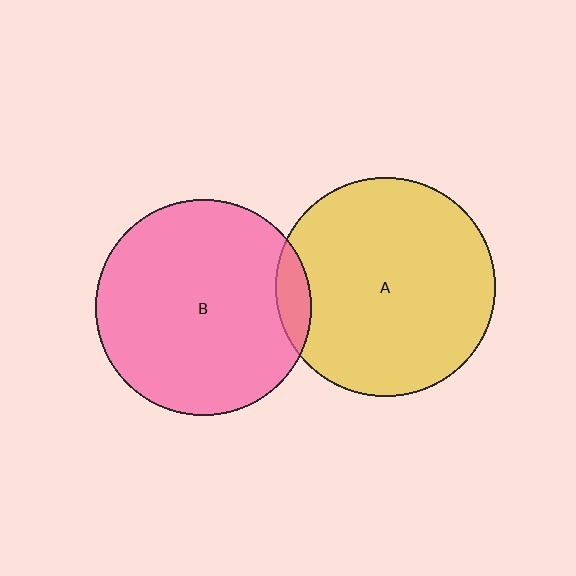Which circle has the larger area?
Circle A (yellow).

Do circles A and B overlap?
Yes.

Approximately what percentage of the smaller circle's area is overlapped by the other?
Approximately 5%.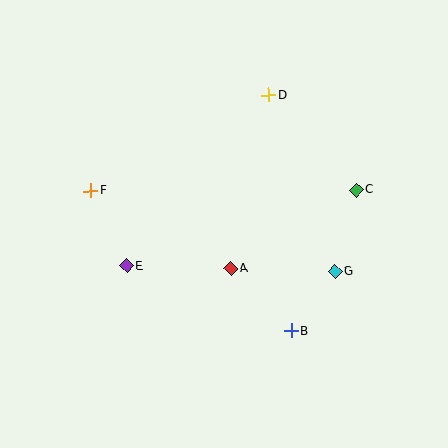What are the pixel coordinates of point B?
Point B is at (291, 331).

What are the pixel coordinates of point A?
Point A is at (231, 268).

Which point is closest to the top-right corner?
Point D is closest to the top-right corner.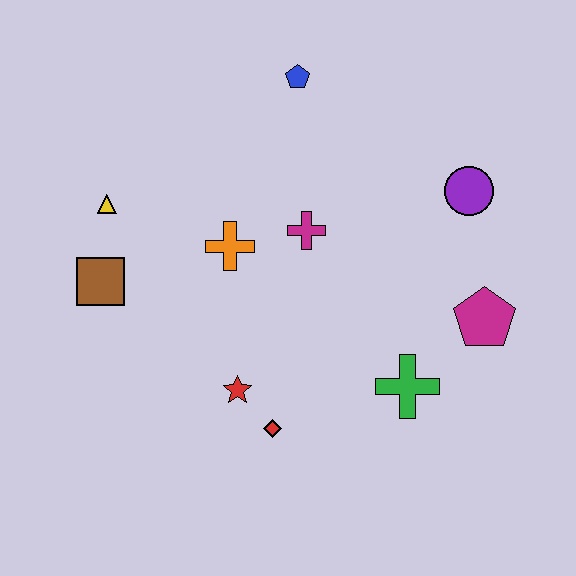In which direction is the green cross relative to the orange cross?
The green cross is to the right of the orange cross.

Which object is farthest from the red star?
The blue pentagon is farthest from the red star.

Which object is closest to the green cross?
The magenta pentagon is closest to the green cross.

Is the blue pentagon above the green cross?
Yes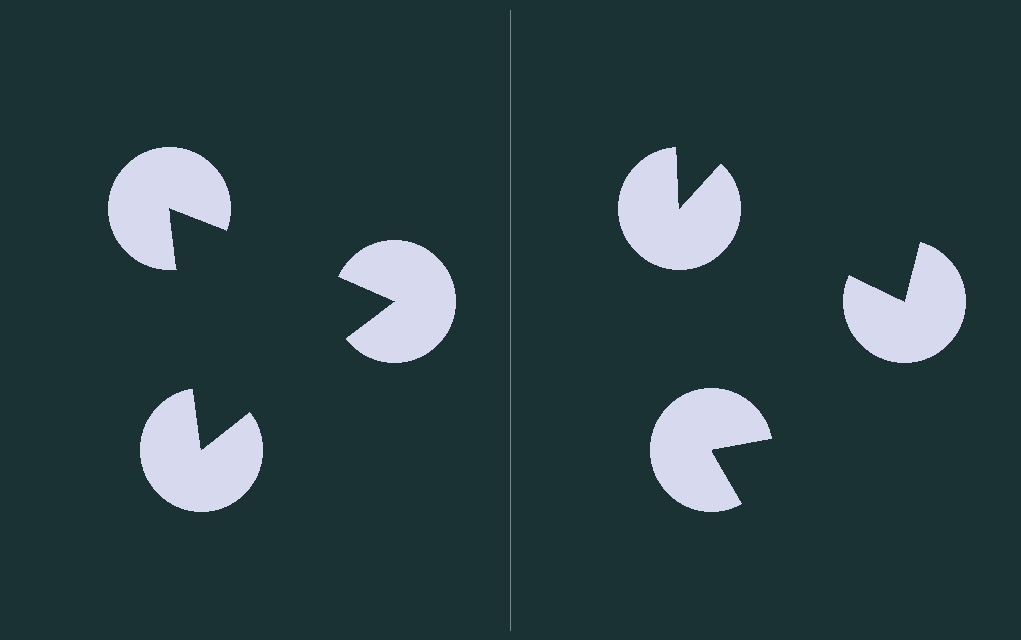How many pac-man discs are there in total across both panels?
6 — 3 on each side.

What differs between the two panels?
The pac-man discs are positioned identically on both sides; only the wedge orientations differ. On the left they align to a triangle; on the right they are misaligned.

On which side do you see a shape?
An illusory triangle appears on the left side. On the right side the wedge cuts are rotated, so no coherent shape forms.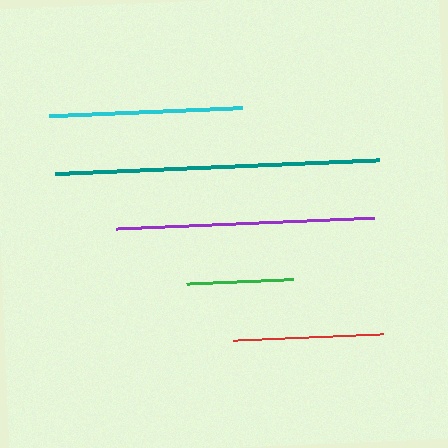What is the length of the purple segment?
The purple segment is approximately 258 pixels long.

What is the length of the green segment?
The green segment is approximately 107 pixels long.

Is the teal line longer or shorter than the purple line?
The teal line is longer than the purple line.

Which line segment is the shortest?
The green line is the shortest at approximately 107 pixels.